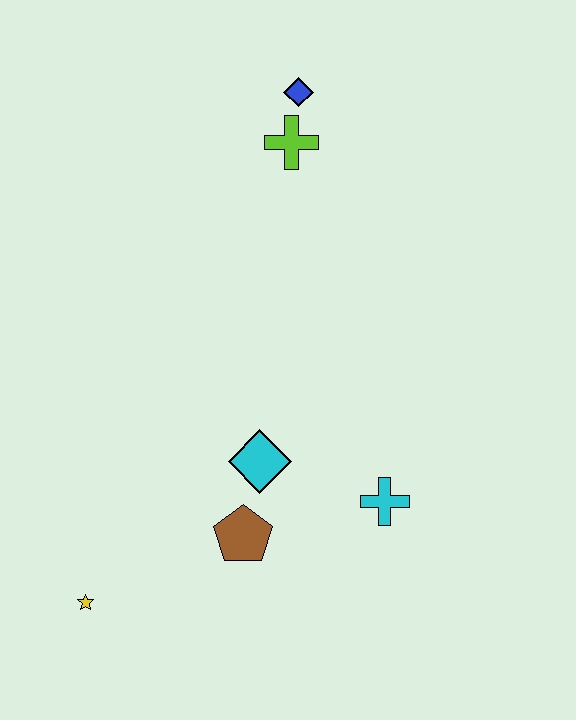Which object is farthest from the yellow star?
The blue diamond is farthest from the yellow star.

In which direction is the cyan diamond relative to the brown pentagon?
The cyan diamond is above the brown pentagon.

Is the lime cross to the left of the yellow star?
No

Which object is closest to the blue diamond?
The lime cross is closest to the blue diamond.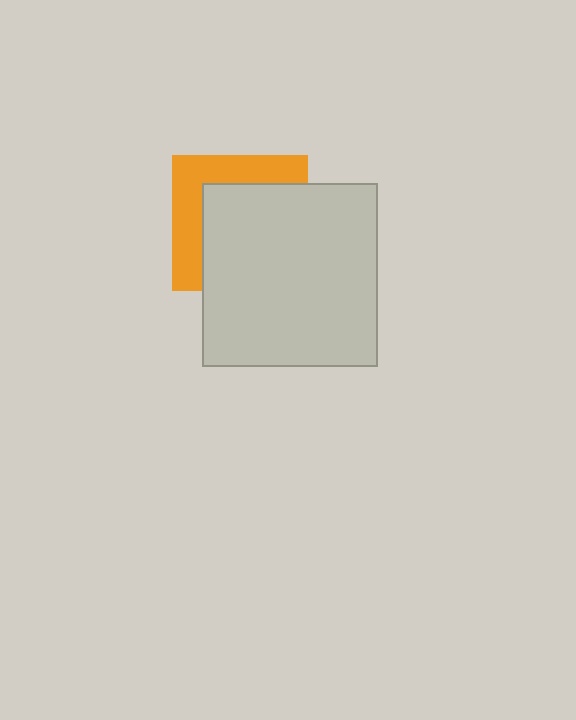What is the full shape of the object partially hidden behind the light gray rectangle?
The partially hidden object is an orange square.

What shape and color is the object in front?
The object in front is a light gray rectangle.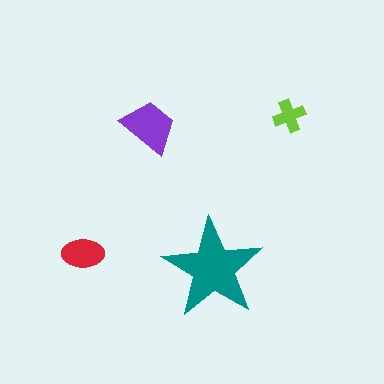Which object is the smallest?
The lime cross.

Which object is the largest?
The teal star.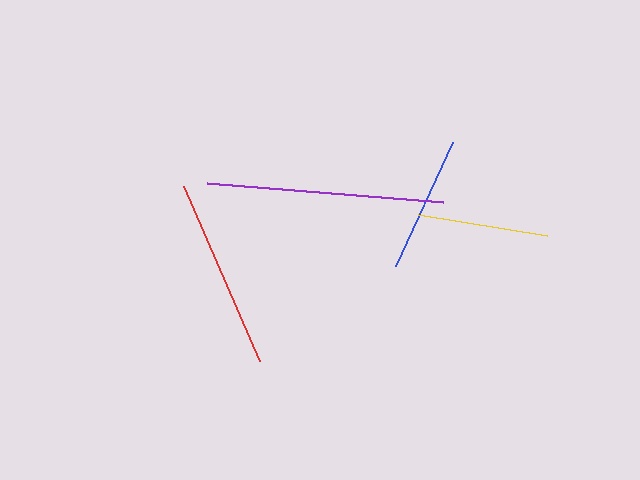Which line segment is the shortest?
The yellow line is the shortest at approximately 131 pixels.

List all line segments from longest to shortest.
From longest to shortest: purple, red, blue, yellow.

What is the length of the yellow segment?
The yellow segment is approximately 131 pixels long.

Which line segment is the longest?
The purple line is the longest at approximately 237 pixels.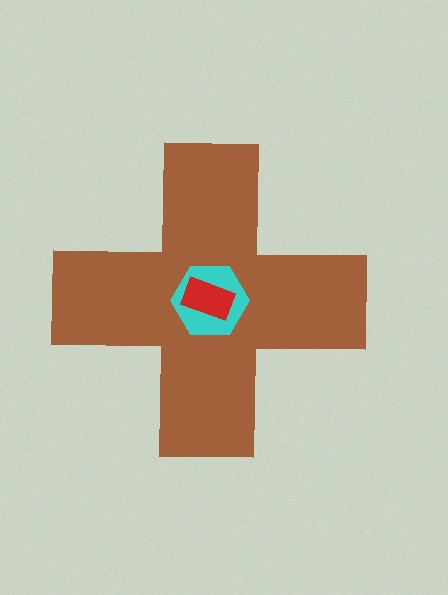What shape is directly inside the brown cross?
The cyan hexagon.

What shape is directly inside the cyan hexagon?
The red rectangle.